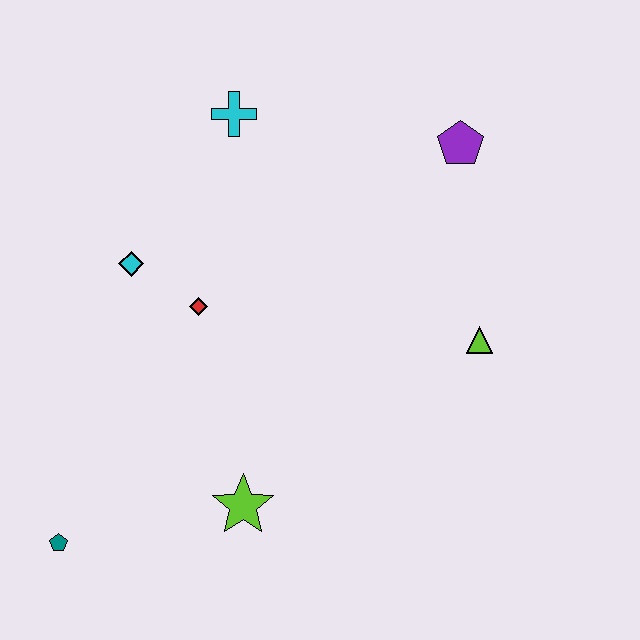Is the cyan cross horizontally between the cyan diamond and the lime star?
Yes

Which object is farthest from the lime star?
The purple pentagon is farthest from the lime star.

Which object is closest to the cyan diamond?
The red diamond is closest to the cyan diamond.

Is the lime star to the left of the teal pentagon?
No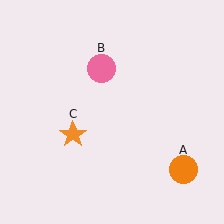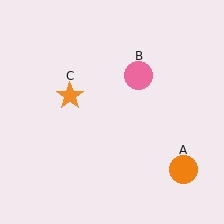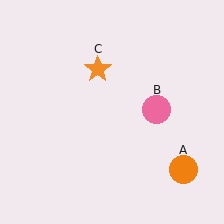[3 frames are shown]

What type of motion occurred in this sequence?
The pink circle (object B), orange star (object C) rotated clockwise around the center of the scene.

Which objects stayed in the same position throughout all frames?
Orange circle (object A) remained stationary.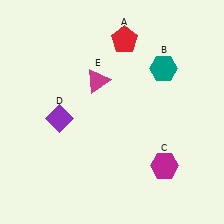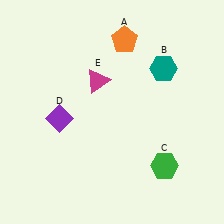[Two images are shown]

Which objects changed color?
A changed from red to orange. C changed from magenta to green.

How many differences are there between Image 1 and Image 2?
There are 2 differences between the two images.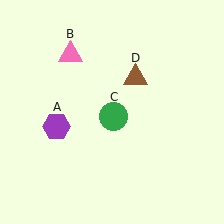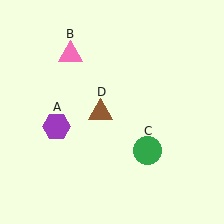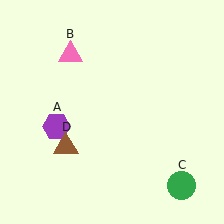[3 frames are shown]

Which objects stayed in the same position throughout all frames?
Purple hexagon (object A) and pink triangle (object B) remained stationary.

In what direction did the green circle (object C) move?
The green circle (object C) moved down and to the right.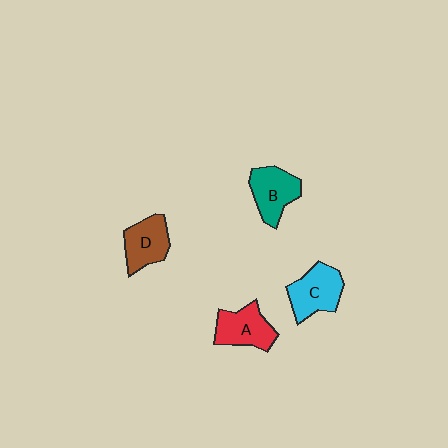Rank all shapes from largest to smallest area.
From largest to smallest: C (cyan), B (teal), A (red), D (brown).